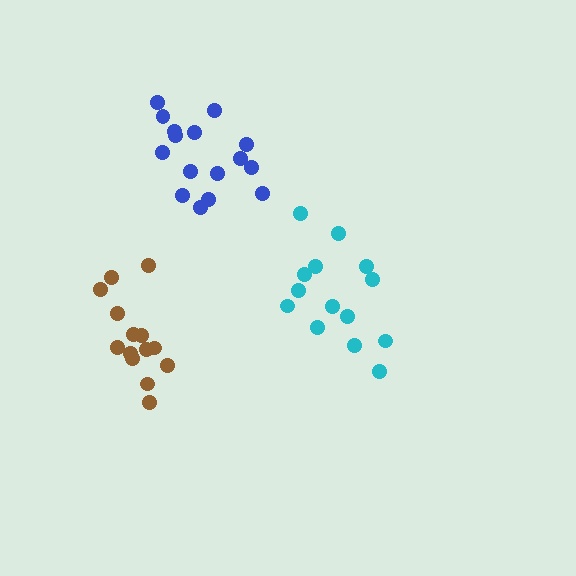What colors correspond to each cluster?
The clusters are colored: cyan, blue, brown.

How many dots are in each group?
Group 1: 14 dots, Group 2: 16 dots, Group 3: 14 dots (44 total).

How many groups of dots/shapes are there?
There are 3 groups.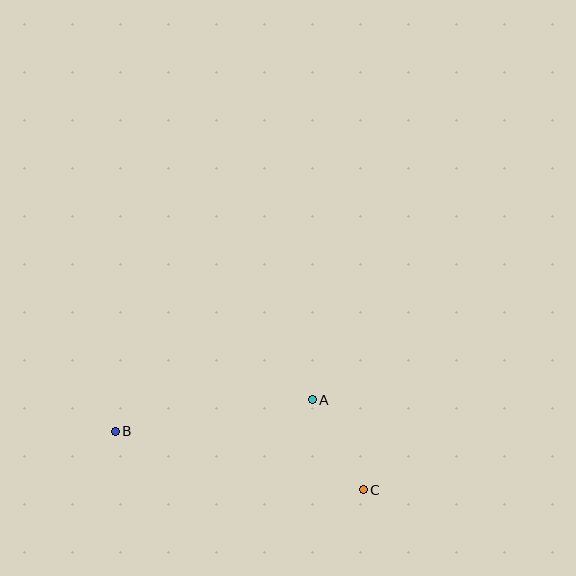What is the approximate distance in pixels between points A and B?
The distance between A and B is approximately 200 pixels.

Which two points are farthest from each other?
Points B and C are farthest from each other.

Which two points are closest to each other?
Points A and C are closest to each other.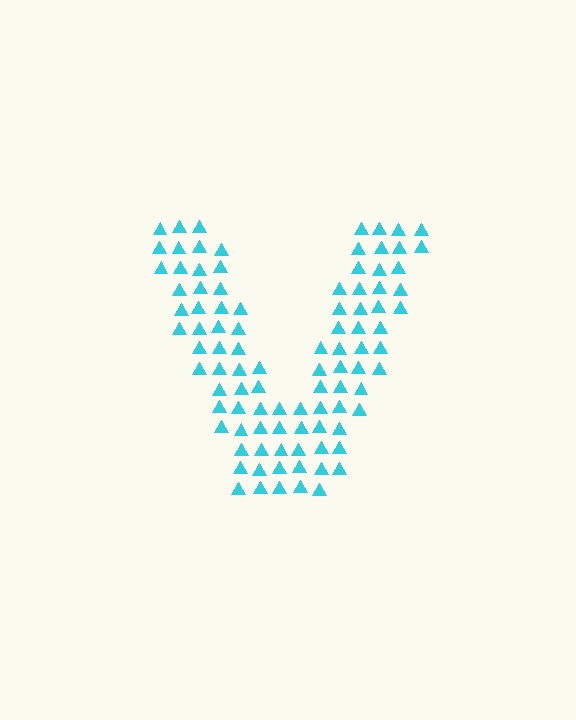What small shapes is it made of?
It is made of small triangles.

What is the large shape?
The large shape is the letter V.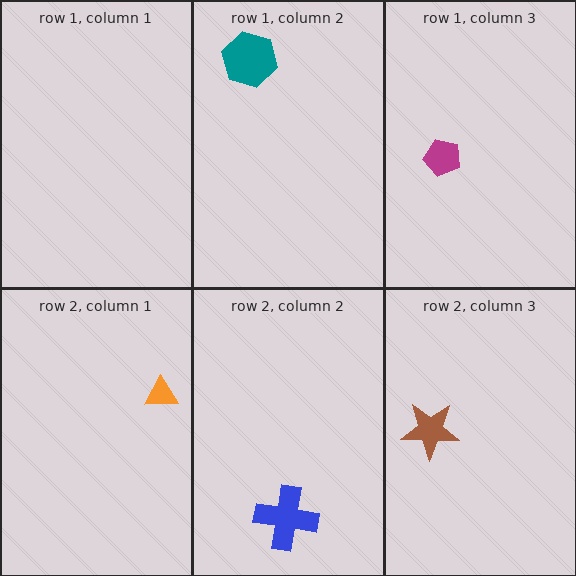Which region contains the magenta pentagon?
The row 1, column 3 region.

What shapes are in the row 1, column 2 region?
The teal hexagon.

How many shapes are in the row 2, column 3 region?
1.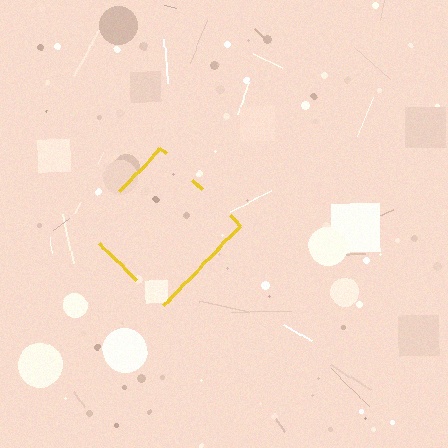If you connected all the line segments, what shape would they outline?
They would outline a diamond.